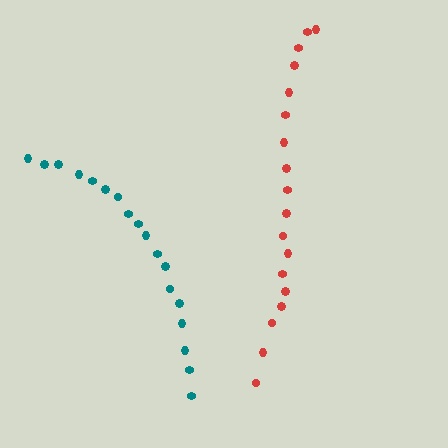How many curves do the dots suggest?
There are 2 distinct paths.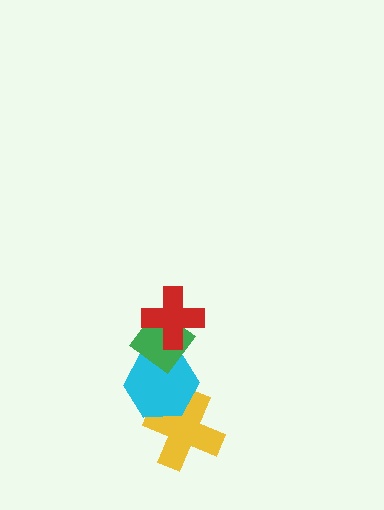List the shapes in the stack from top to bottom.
From top to bottom: the red cross, the green diamond, the cyan hexagon, the yellow cross.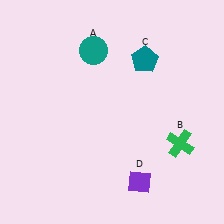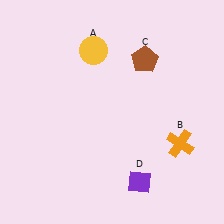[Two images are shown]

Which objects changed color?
A changed from teal to yellow. B changed from green to orange. C changed from teal to brown.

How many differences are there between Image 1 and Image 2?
There are 3 differences between the two images.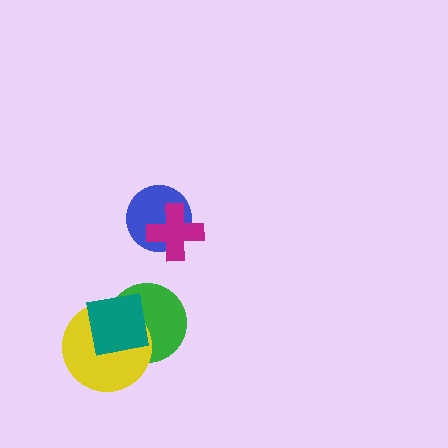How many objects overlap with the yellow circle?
2 objects overlap with the yellow circle.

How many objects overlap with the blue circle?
1 object overlaps with the blue circle.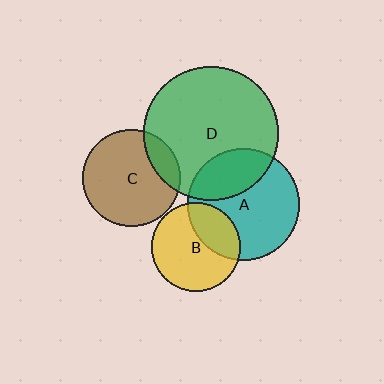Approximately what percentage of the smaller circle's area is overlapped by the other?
Approximately 15%.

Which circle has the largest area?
Circle D (green).